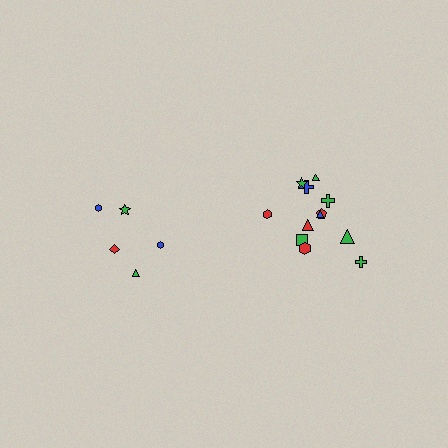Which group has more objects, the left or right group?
The right group.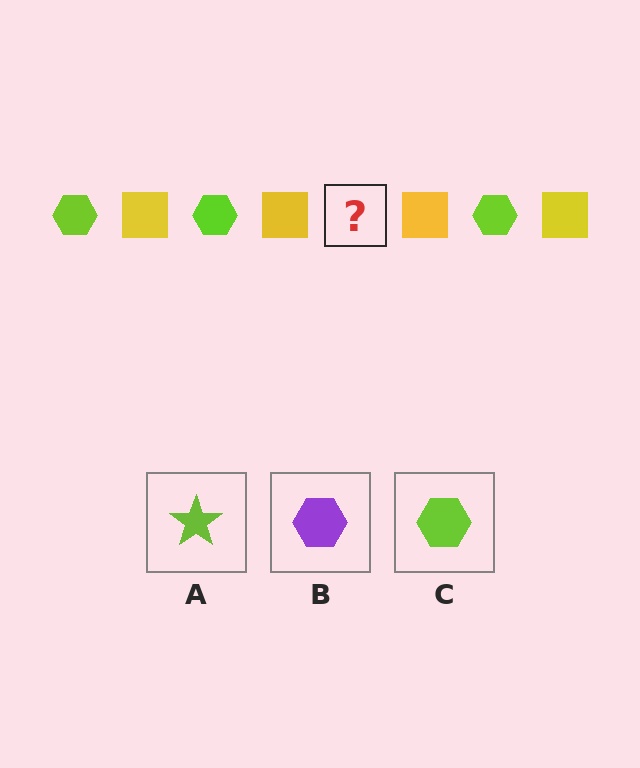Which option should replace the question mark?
Option C.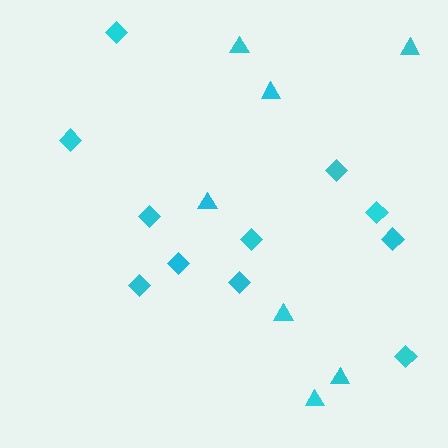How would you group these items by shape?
There are 2 groups: one group of triangles (7) and one group of diamonds (11).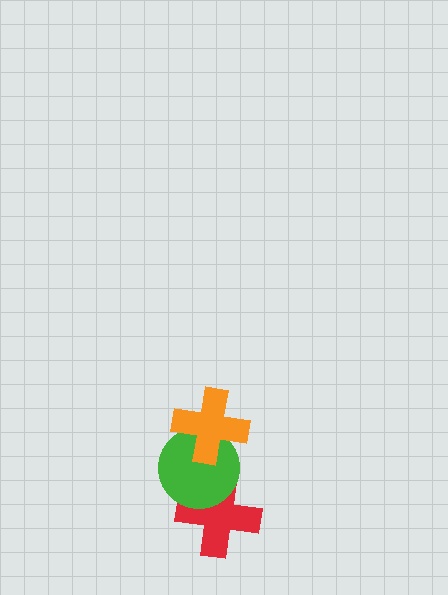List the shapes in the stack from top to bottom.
From top to bottom: the orange cross, the green circle, the red cross.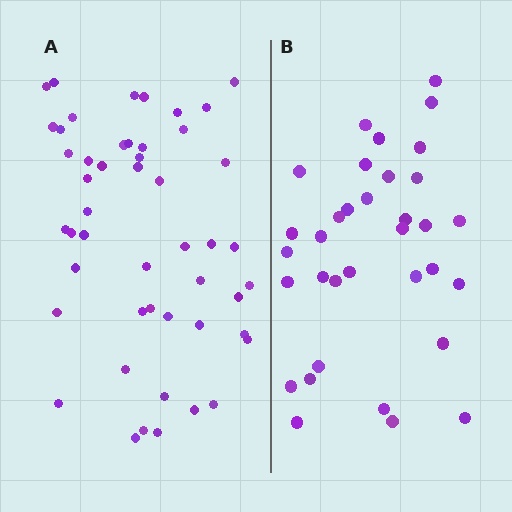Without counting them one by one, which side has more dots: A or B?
Region A (the left region) has more dots.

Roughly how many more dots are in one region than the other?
Region A has approximately 15 more dots than region B.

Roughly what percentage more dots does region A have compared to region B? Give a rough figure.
About 45% more.